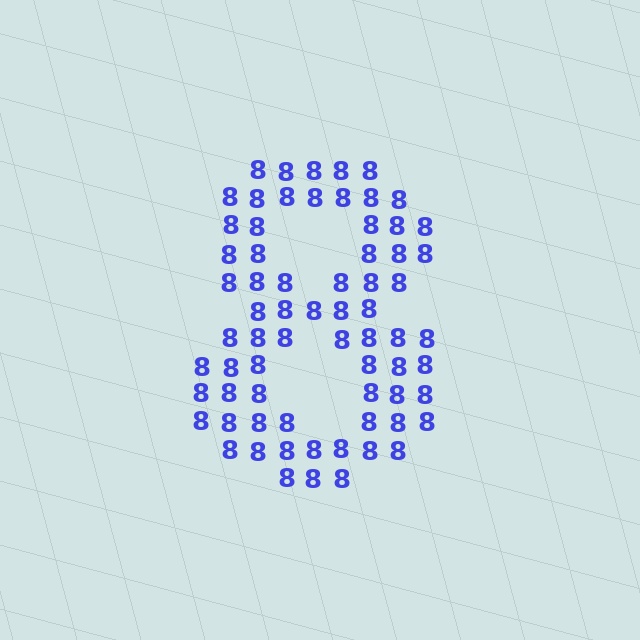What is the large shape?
The large shape is the digit 8.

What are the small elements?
The small elements are digit 8's.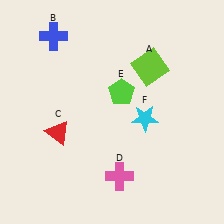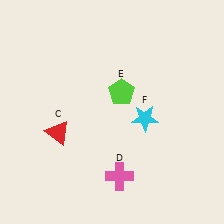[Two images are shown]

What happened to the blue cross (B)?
The blue cross (B) was removed in Image 2. It was in the top-left area of Image 1.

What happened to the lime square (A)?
The lime square (A) was removed in Image 2. It was in the top-right area of Image 1.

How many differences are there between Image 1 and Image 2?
There are 2 differences between the two images.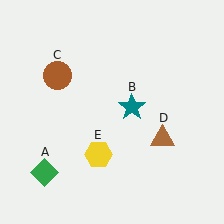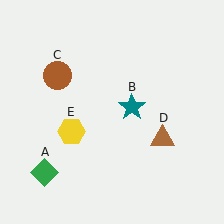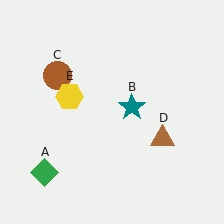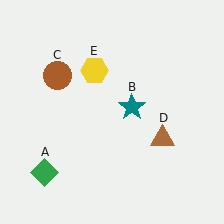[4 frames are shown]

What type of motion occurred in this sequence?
The yellow hexagon (object E) rotated clockwise around the center of the scene.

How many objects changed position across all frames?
1 object changed position: yellow hexagon (object E).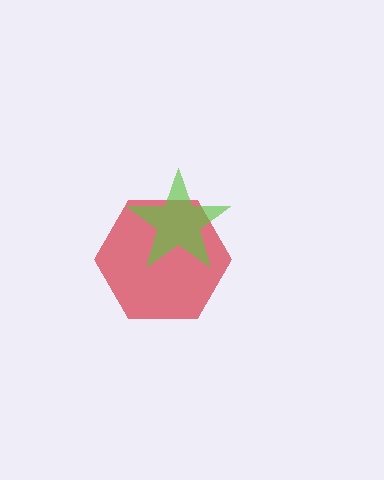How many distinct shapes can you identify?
There are 2 distinct shapes: a red hexagon, a lime star.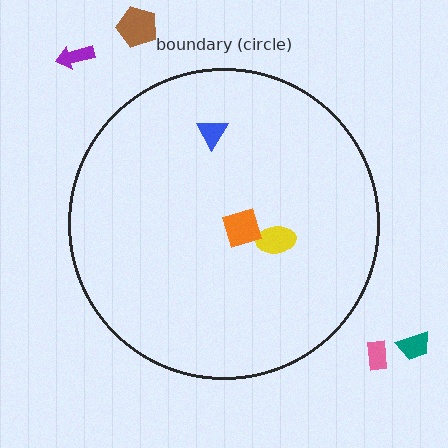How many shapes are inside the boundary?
3 inside, 4 outside.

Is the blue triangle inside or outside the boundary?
Inside.